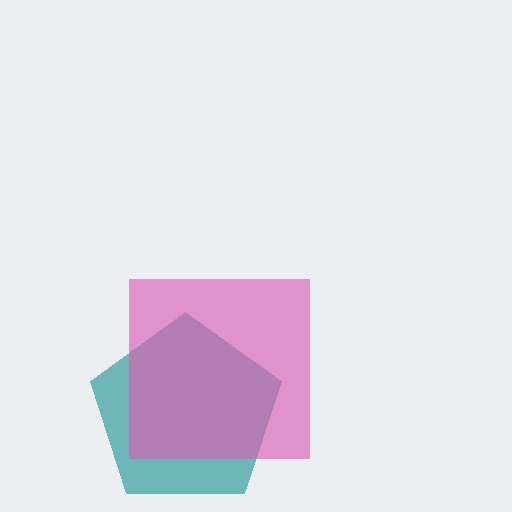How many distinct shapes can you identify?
There are 2 distinct shapes: a teal pentagon, a pink square.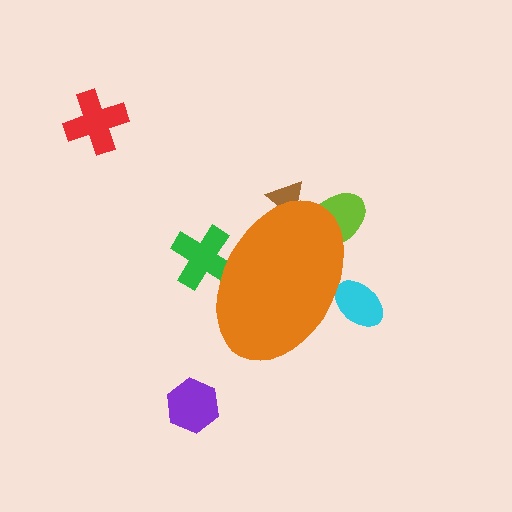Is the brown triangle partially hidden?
Yes, the brown triangle is partially hidden behind the orange ellipse.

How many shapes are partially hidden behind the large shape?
4 shapes are partially hidden.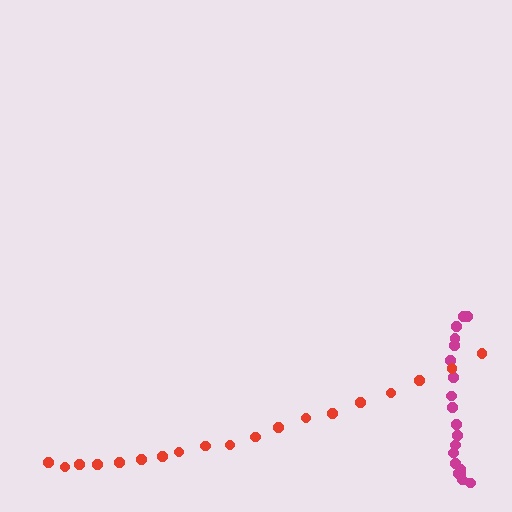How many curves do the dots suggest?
There are 2 distinct paths.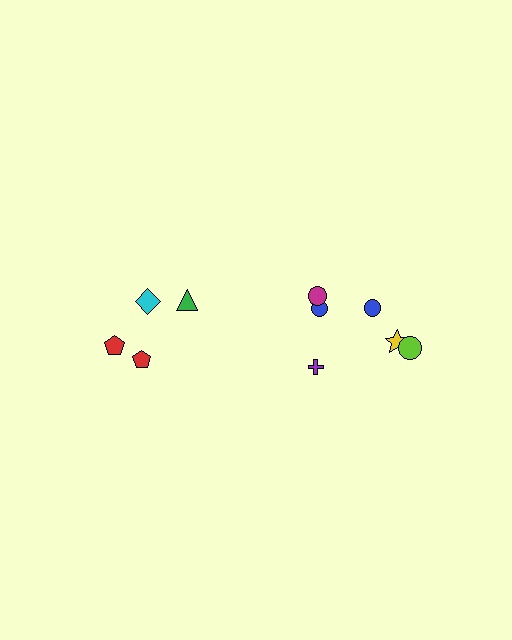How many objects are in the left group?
There are 4 objects.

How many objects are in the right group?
There are 6 objects.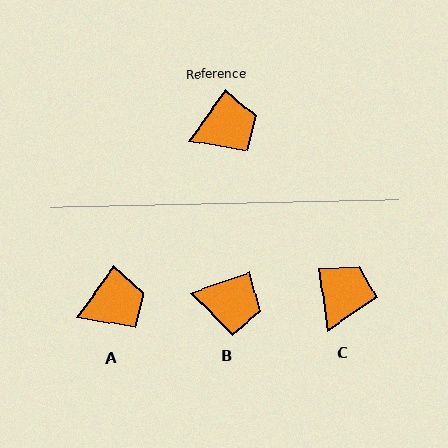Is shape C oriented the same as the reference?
No, it is off by about 43 degrees.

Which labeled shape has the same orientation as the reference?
A.